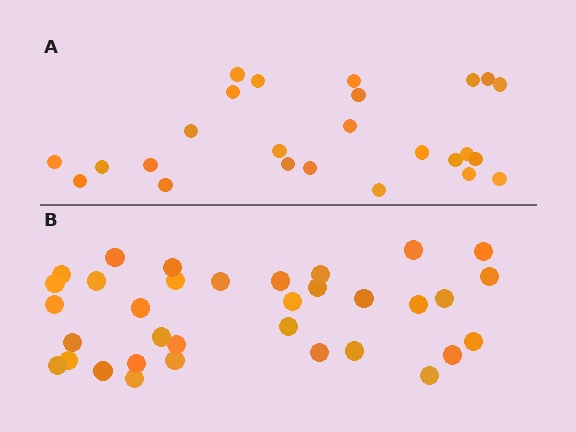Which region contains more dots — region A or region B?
Region B (the bottom region) has more dots.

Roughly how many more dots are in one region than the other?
Region B has roughly 8 or so more dots than region A.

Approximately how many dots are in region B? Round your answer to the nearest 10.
About 30 dots. (The exact count is 34, which rounds to 30.)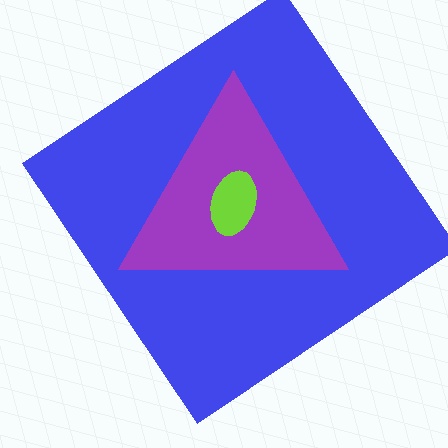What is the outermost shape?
The blue diamond.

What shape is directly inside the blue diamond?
The purple triangle.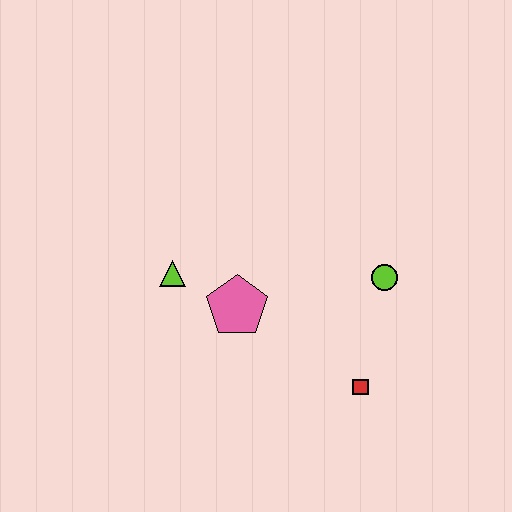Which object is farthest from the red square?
The lime triangle is farthest from the red square.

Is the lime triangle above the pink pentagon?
Yes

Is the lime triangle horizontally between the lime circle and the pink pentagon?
No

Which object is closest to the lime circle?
The red square is closest to the lime circle.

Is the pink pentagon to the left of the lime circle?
Yes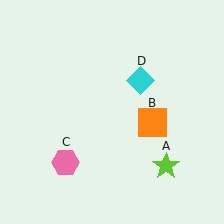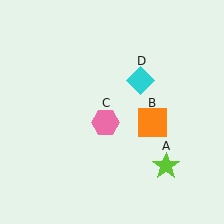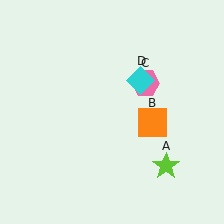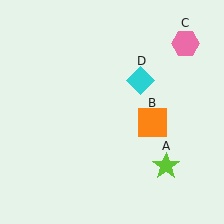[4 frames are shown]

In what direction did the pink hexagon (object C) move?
The pink hexagon (object C) moved up and to the right.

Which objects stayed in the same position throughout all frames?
Lime star (object A) and orange square (object B) and cyan diamond (object D) remained stationary.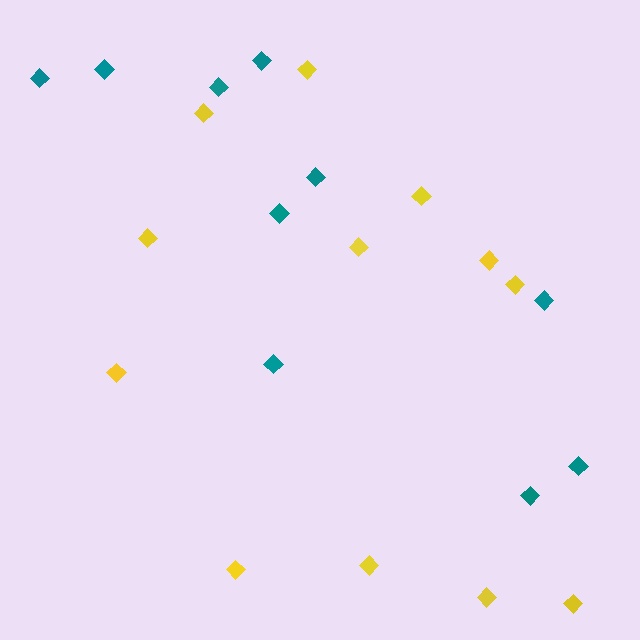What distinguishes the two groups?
There are 2 groups: one group of yellow diamonds (12) and one group of teal diamonds (10).